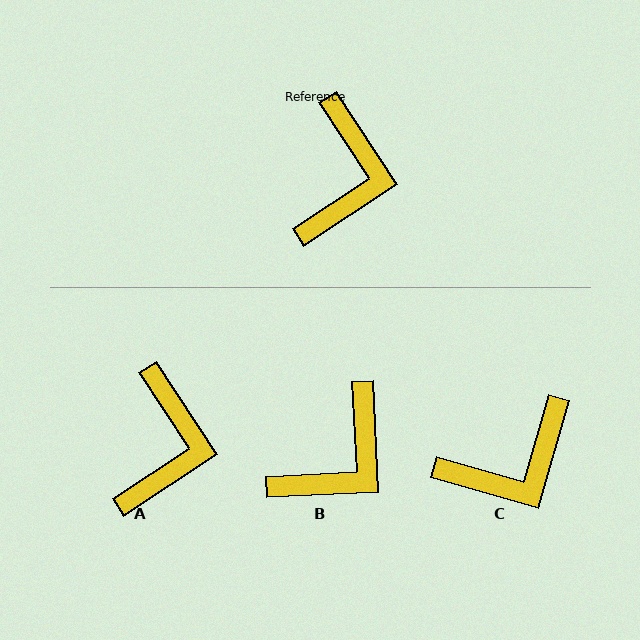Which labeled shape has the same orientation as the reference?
A.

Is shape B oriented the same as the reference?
No, it is off by about 30 degrees.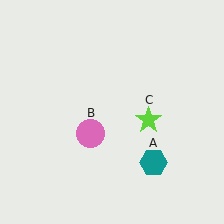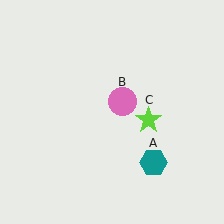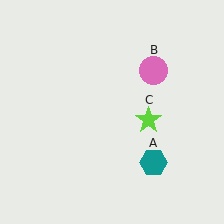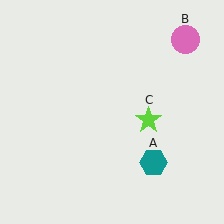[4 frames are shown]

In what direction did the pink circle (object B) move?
The pink circle (object B) moved up and to the right.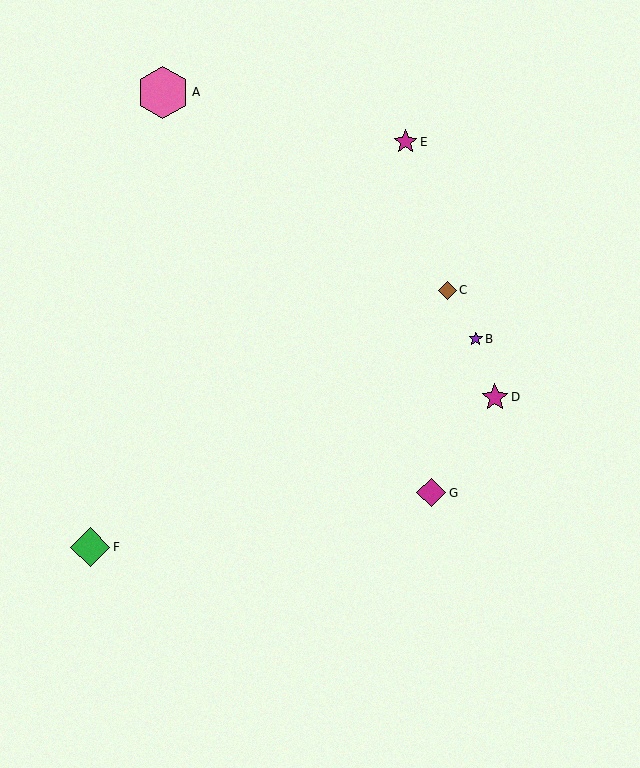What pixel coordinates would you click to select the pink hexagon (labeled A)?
Click at (163, 92) to select the pink hexagon A.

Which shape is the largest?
The pink hexagon (labeled A) is the largest.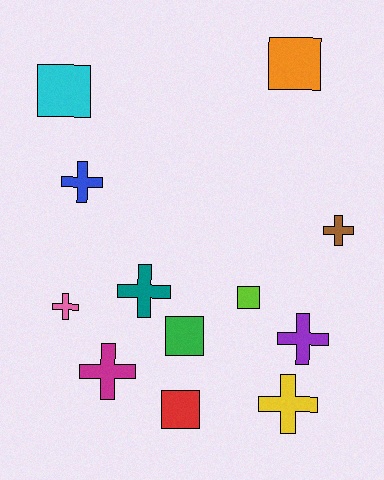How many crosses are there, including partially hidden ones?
There are 7 crosses.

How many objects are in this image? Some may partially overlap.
There are 12 objects.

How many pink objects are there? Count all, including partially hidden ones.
There is 1 pink object.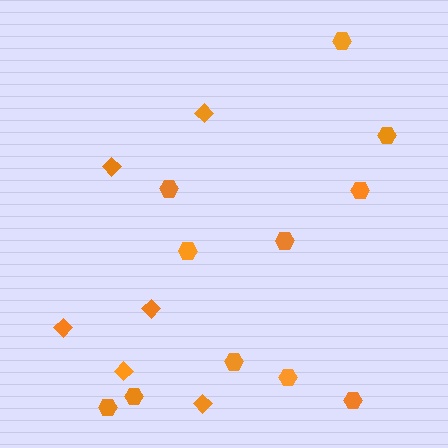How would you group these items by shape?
There are 2 groups: one group of diamonds (6) and one group of hexagons (11).